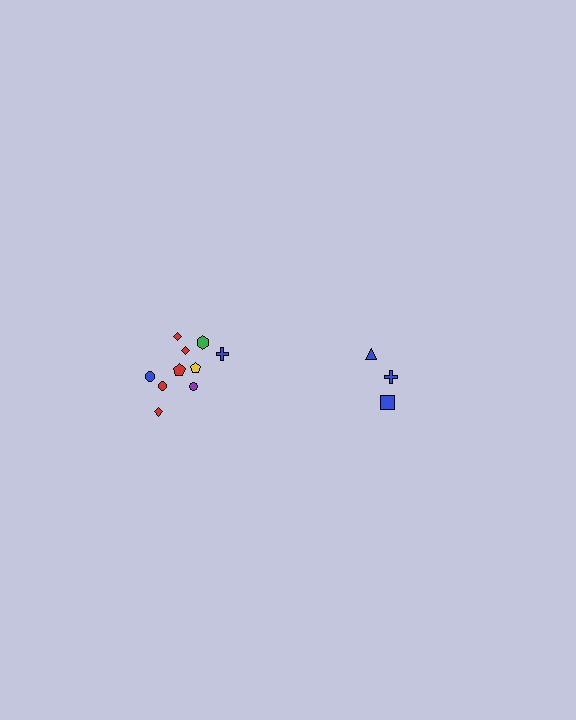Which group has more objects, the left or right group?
The left group.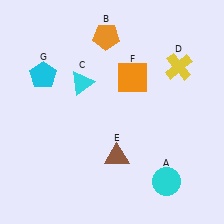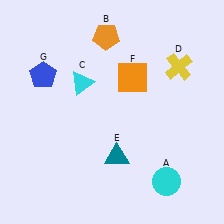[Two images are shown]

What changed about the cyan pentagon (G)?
In Image 1, G is cyan. In Image 2, it changed to blue.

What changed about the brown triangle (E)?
In Image 1, E is brown. In Image 2, it changed to teal.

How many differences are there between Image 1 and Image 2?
There are 2 differences between the two images.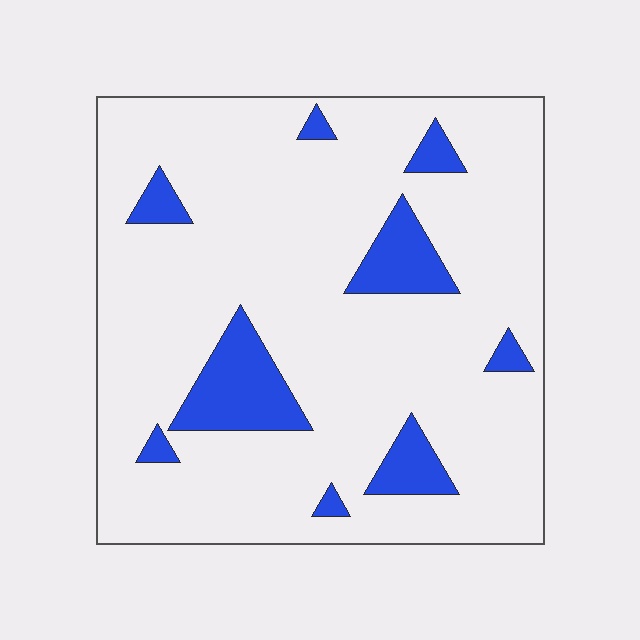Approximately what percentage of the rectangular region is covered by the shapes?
Approximately 15%.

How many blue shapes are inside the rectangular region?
9.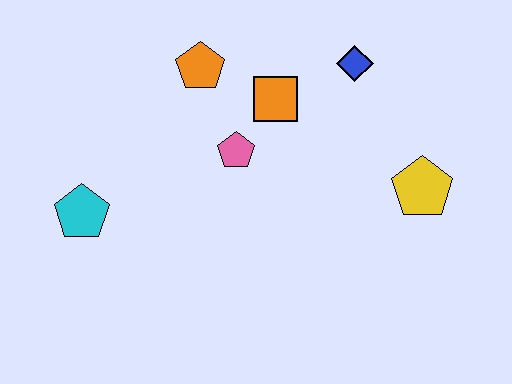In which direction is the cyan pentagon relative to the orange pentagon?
The cyan pentagon is below the orange pentagon.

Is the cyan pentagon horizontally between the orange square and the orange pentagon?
No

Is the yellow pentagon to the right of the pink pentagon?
Yes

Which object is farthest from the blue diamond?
The cyan pentagon is farthest from the blue diamond.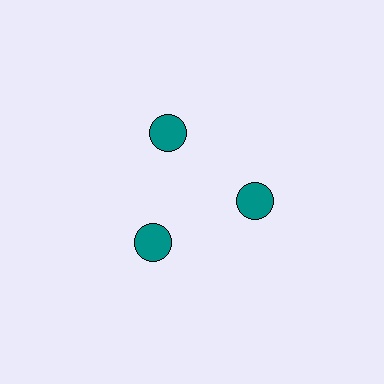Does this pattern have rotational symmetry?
Yes, this pattern has 3-fold rotational symmetry. It looks the same after rotating 120 degrees around the center.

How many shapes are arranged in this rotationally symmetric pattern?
There are 3 shapes, arranged in 3 groups of 1.